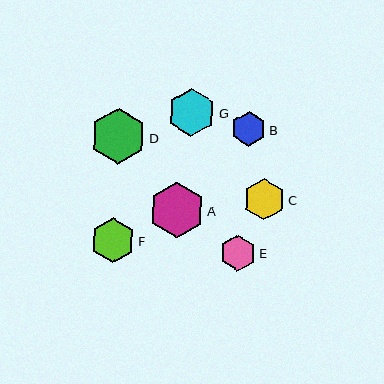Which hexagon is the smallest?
Hexagon B is the smallest with a size of approximately 35 pixels.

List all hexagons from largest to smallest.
From largest to smallest: D, A, G, F, C, E, B.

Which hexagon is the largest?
Hexagon D is the largest with a size of approximately 56 pixels.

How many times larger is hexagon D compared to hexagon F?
Hexagon D is approximately 1.3 times the size of hexagon F.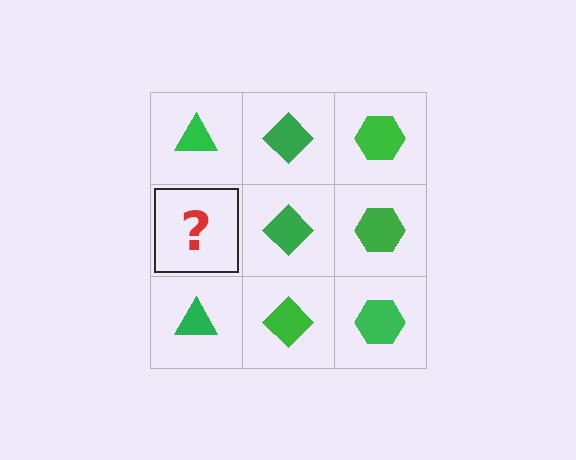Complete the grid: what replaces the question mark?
The question mark should be replaced with a green triangle.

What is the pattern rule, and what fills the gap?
The rule is that each column has a consistent shape. The gap should be filled with a green triangle.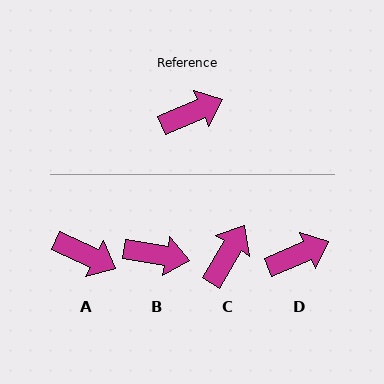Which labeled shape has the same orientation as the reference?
D.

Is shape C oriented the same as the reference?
No, it is off by about 36 degrees.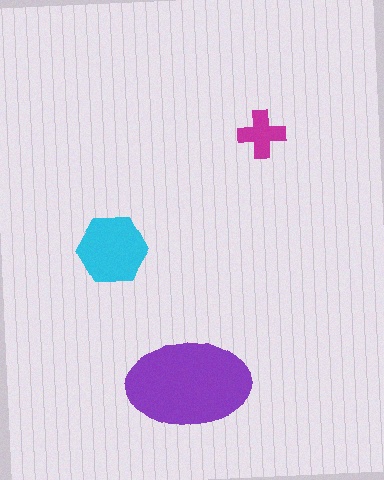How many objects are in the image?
There are 3 objects in the image.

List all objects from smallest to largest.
The magenta cross, the cyan hexagon, the purple ellipse.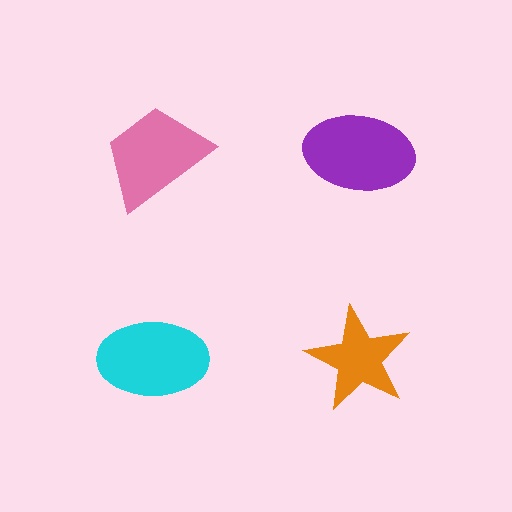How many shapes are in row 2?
2 shapes.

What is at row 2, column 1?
A cyan ellipse.